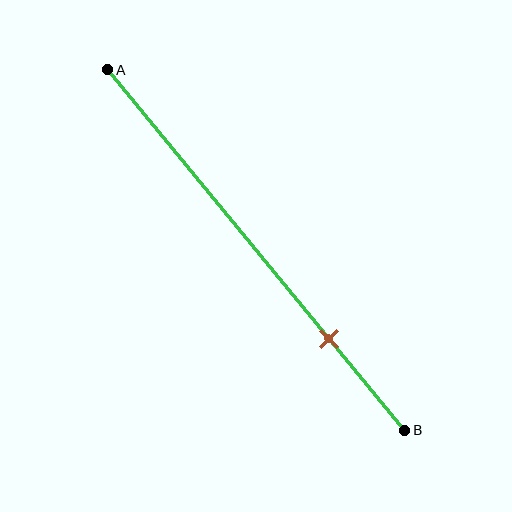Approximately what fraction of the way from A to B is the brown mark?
The brown mark is approximately 75% of the way from A to B.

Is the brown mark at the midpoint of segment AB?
No, the mark is at about 75% from A, not at the 50% midpoint.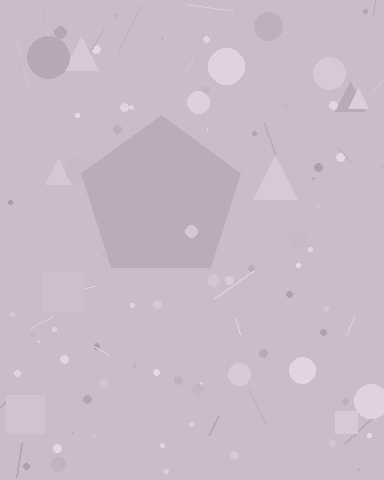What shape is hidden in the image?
A pentagon is hidden in the image.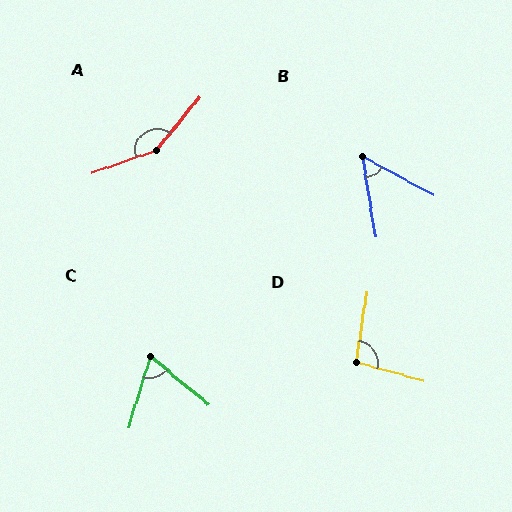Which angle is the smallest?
B, at approximately 52 degrees.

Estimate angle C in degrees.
Approximately 67 degrees.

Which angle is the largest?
A, at approximately 149 degrees.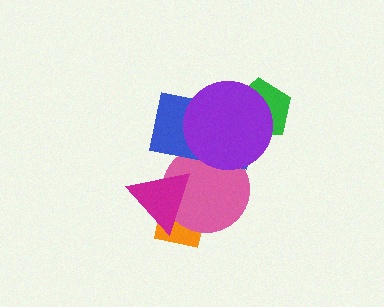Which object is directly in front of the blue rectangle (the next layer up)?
The green pentagon is directly in front of the blue rectangle.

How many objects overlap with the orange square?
2 objects overlap with the orange square.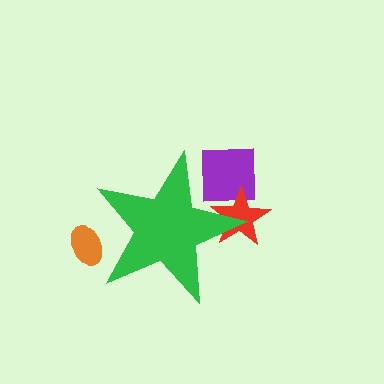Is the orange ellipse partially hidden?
Yes, the orange ellipse is partially hidden behind the green star.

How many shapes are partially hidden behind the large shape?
3 shapes are partially hidden.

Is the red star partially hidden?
Yes, the red star is partially hidden behind the green star.